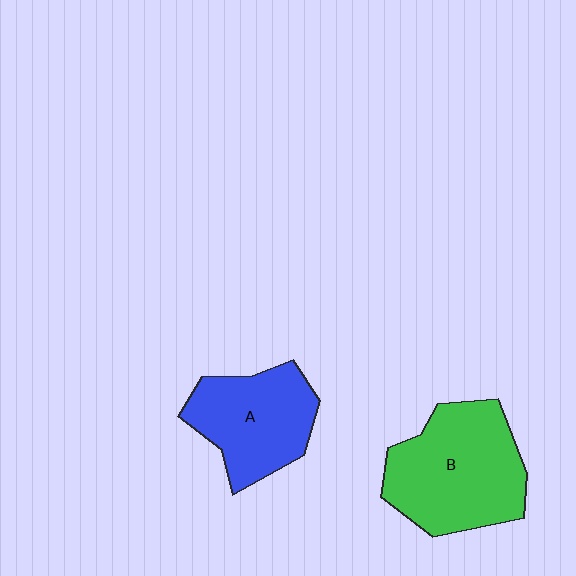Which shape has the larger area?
Shape B (green).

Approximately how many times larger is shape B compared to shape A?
Approximately 1.3 times.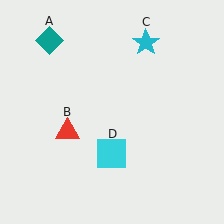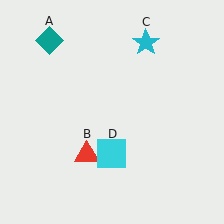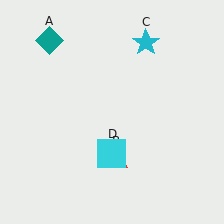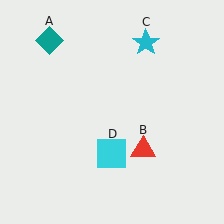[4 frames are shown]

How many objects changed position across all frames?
1 object changed position: red triangle (object B).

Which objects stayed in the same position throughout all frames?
Teal diamond (object A) and cyan star (object C) and cyan square (object D) remained stationary.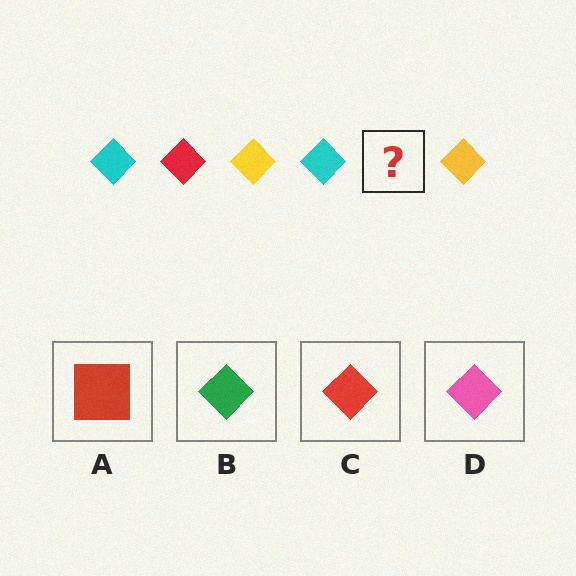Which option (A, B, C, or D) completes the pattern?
C.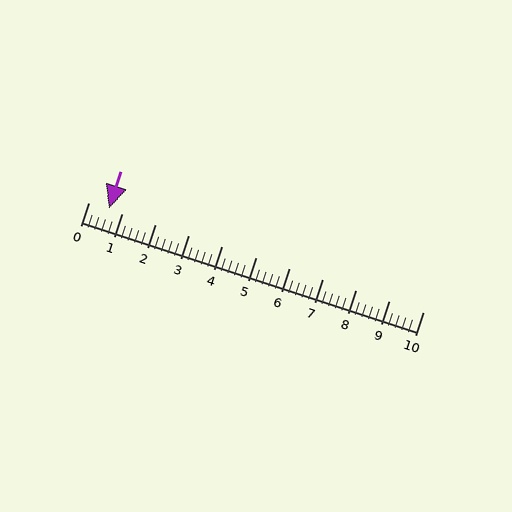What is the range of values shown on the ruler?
The ruler shows values from 0 to 10.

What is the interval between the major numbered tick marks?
The major tick marks are spaced 1 units apart.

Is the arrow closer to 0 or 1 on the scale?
The arrow is closer to 1.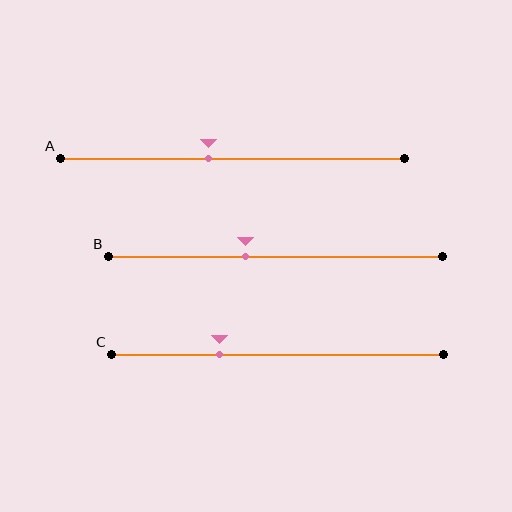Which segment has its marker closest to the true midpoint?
Segment A has its marker closest to the true midpoint.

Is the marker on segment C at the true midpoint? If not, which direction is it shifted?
No, the marker on segment C is shifted to the left by about 17% of the segment length.